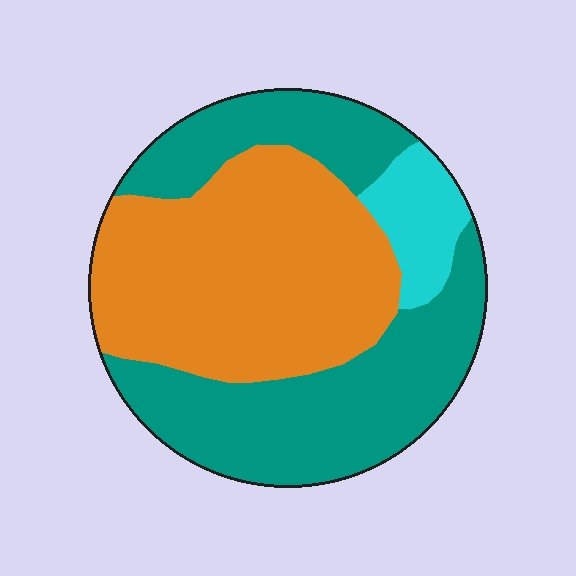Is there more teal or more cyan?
Teal.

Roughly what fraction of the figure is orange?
Orange covers about 45% of the figure.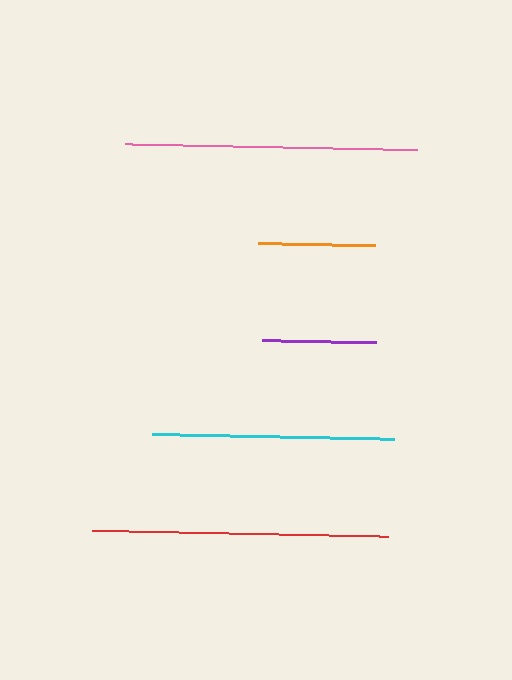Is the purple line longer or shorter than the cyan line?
The cyan line is longer than the purple line.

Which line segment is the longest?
The red line is the longest at approximately 296 pixels.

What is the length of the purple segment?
The purple segment is approximately 114 pixels long.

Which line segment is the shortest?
The purple line is the shortest at approximately 114 pixels.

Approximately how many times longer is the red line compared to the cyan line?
The red line is approximately 1.2 times the length of the cyan line.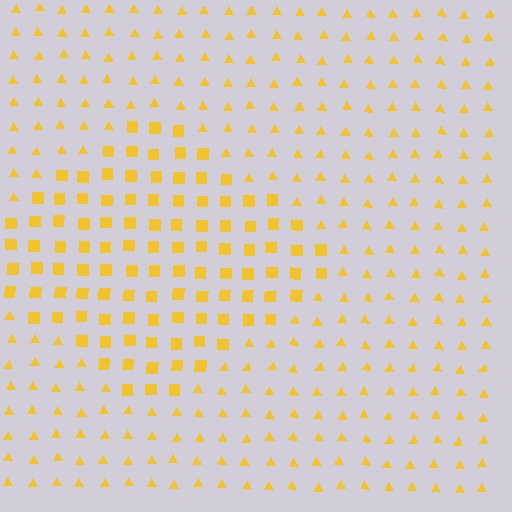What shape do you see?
I see a diamond.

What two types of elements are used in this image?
The image uses squares inside the diamond region and triangles outside it.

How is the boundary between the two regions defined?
The boundary is defined by a change in element shape: squares inside vs. triangles outside. All elements share the same color and spacing.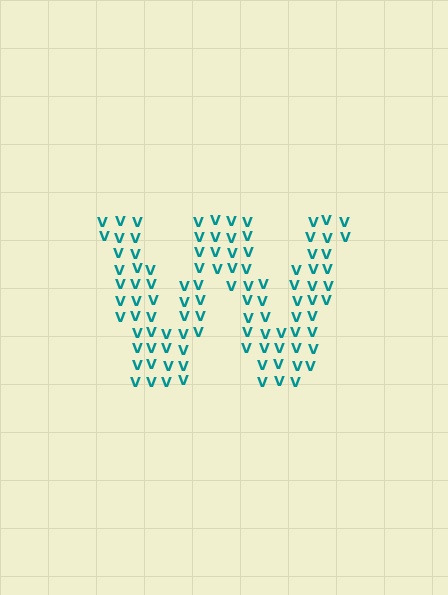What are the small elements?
The small elements are letter V's.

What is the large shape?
The large shape is the letter W.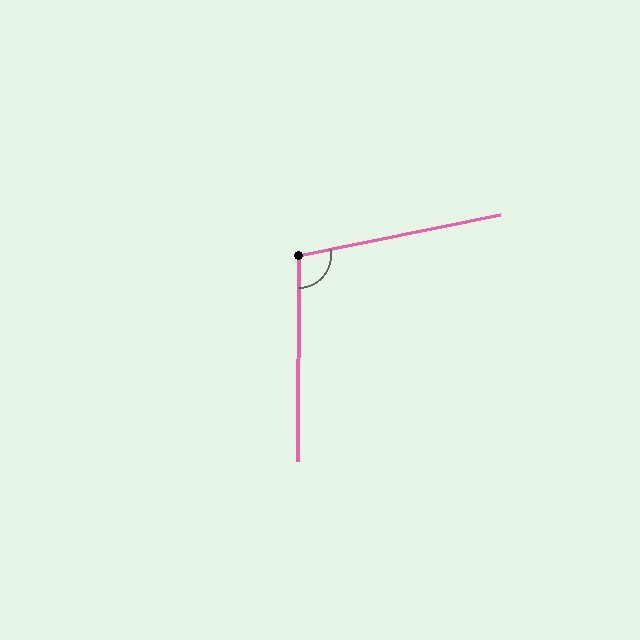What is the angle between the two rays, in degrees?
Approximately 102 degrees.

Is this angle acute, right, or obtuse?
It is obtuse.